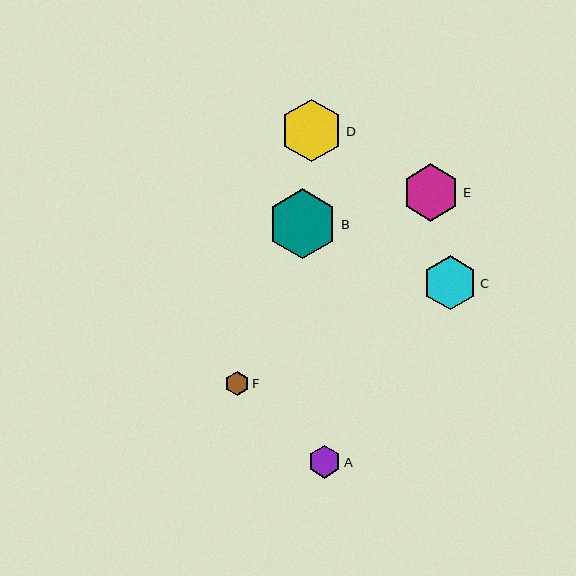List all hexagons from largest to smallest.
From largest to smallest: B, D, E, C, A, F.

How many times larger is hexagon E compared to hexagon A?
Hexagon E is approximately 1.7 times the size of hexagon A.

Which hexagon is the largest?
Hexagon B is the largest with a size of approximately 70 pixels.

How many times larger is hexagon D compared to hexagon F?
Hexagon D is approximately 2.6 times the size of hexagon F.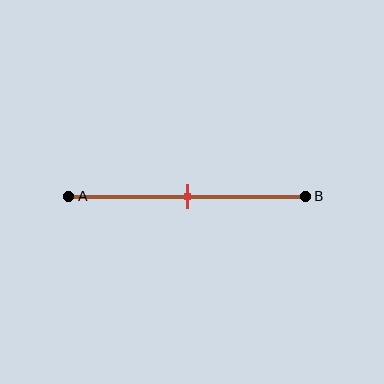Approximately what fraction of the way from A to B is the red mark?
The red mark is approximately 50% of the way from A to B.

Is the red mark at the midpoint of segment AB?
Yes, the mark is approximately at the midpoint.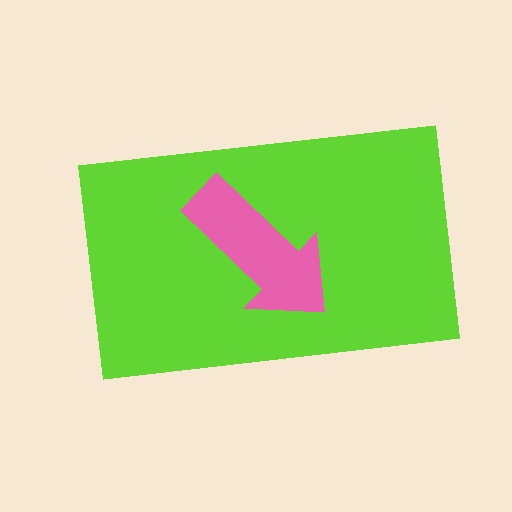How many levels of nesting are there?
2.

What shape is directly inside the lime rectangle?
The pink arrow.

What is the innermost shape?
The pink arrow.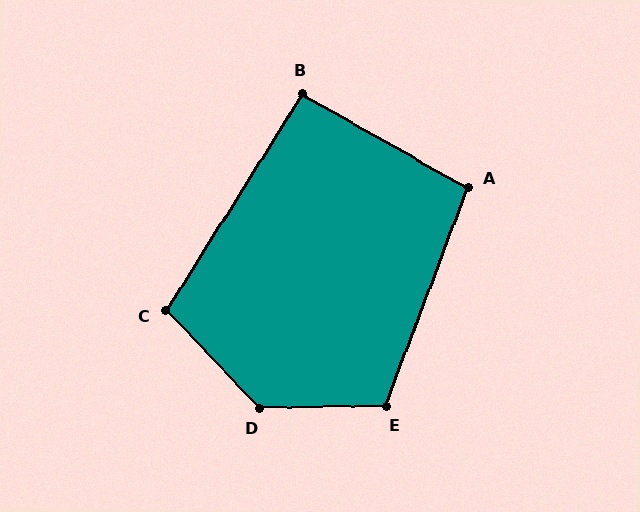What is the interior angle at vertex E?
Approximately 112 degrees (obtuse).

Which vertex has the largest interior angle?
D, at approximately 133 degrees.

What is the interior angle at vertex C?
Approximately 104 degrees (obtuse).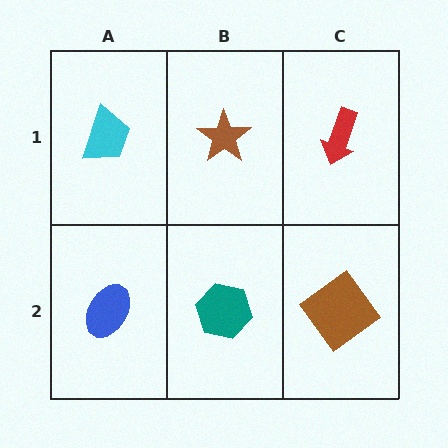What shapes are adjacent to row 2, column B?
A brown star (row 1, column B), a blue ellipse (row 2, column A), a brown diamond (row 2, column C).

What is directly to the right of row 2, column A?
A teal hexagon.